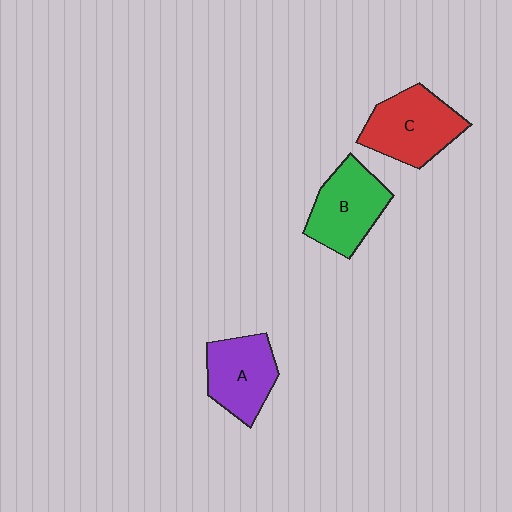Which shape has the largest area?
Shape C (red).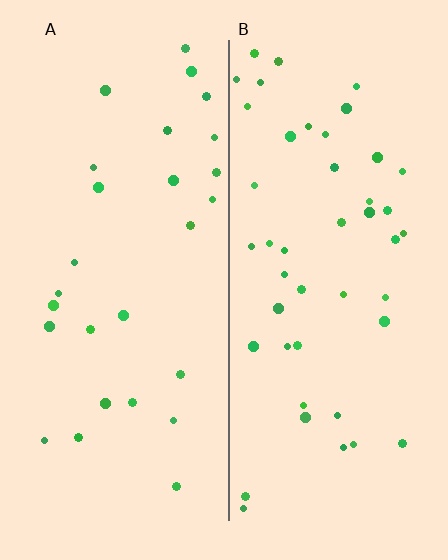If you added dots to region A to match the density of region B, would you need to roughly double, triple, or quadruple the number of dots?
Approximately double.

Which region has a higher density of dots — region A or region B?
B (the right).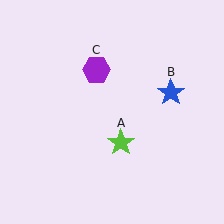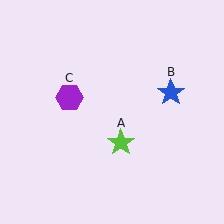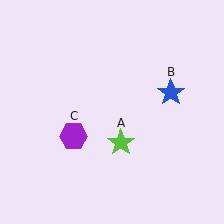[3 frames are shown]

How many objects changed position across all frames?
1 object changed position: purple hexagon (object C).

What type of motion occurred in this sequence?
The purple hexagon (object C) rotated counterclockwise around the center of the scene.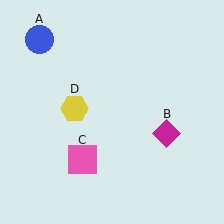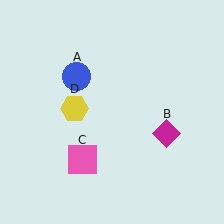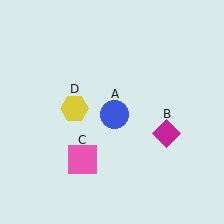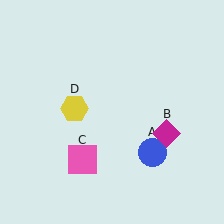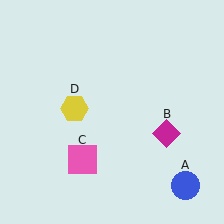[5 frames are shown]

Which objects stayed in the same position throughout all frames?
Magenta diamond (object B) and pink square (object C) and yellow hexagon (object D) remained stationary.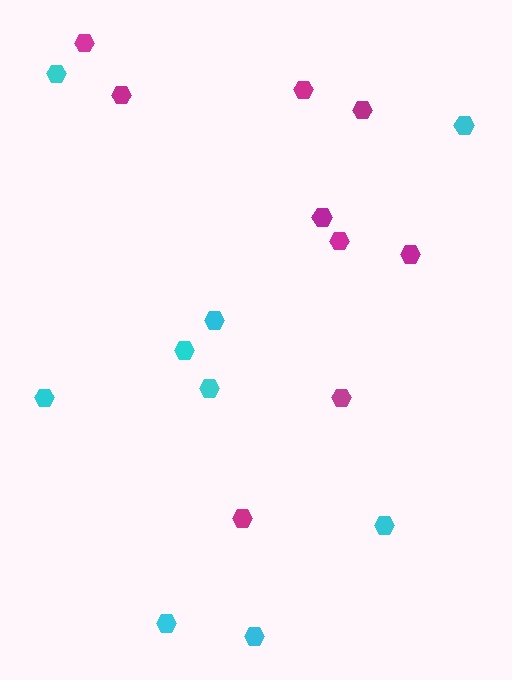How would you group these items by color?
There are 2 groups: one group of cyan hexagons (9) and one group of magenta hexagons (9).